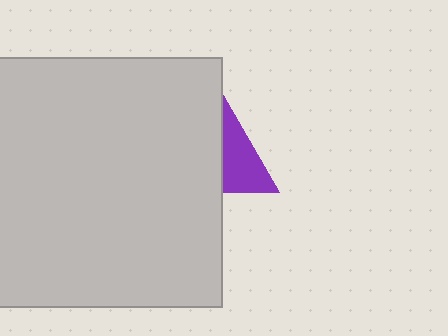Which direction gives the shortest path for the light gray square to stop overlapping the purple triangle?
Moving left gives the shortest separation.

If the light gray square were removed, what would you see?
You would see the complete purple triangle.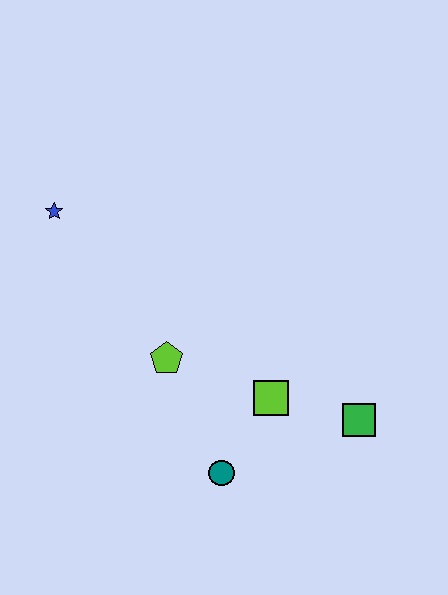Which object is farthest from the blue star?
The green square is farthest from the blue star.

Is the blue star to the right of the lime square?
No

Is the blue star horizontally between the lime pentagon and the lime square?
No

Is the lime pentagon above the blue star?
No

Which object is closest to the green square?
The lime square is closest to the green square.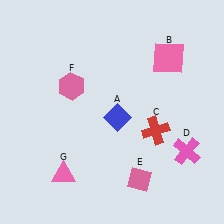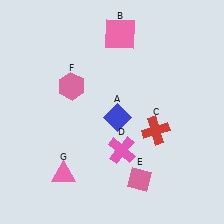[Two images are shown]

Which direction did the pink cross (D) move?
The pink cross (D) moved left.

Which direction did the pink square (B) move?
The pink square (B) moved left.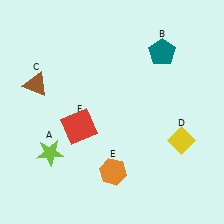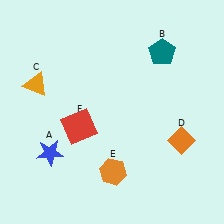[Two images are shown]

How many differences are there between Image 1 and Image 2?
There are 3 differences between the two images.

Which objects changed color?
A changed from lime to blue. C changed from brown to orange. D changed from yellow to orange.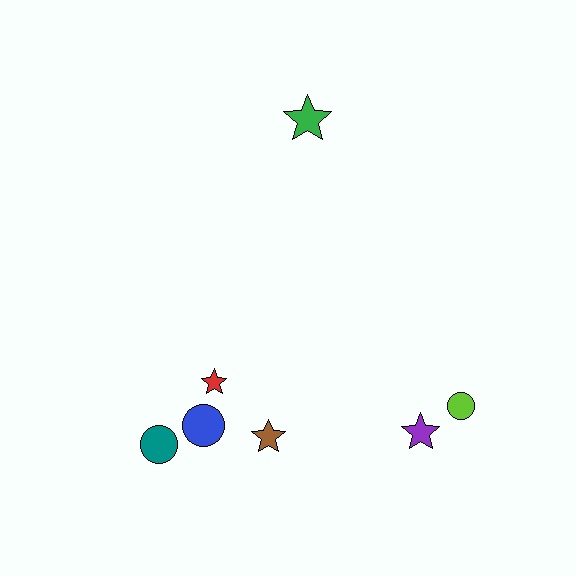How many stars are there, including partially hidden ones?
There are 4 stars.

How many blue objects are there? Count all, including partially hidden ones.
There is 1 blue object.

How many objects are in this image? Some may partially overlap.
There are 7 objects.